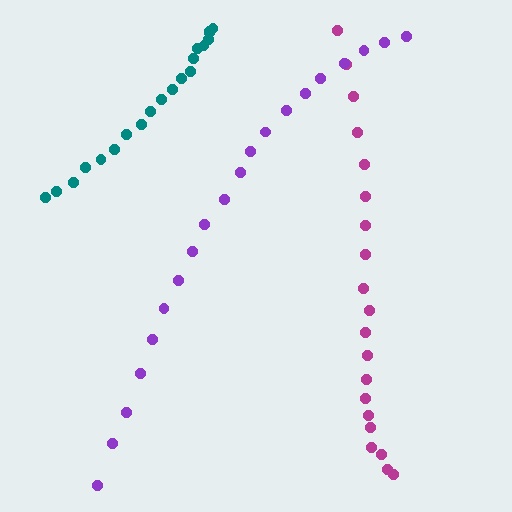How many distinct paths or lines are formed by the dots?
There are 3 distinct paths.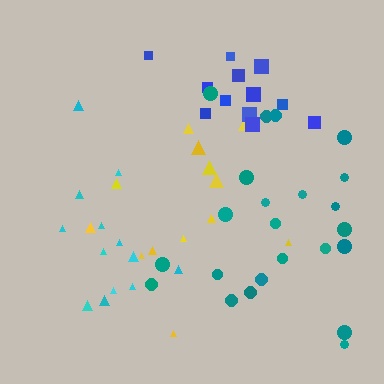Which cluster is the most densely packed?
Blue.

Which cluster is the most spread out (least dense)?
Yellow.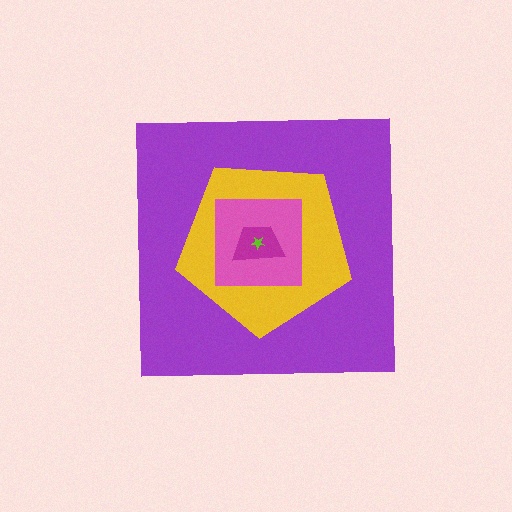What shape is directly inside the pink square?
The magenta trapezoid.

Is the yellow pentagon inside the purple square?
Yes.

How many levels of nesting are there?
5.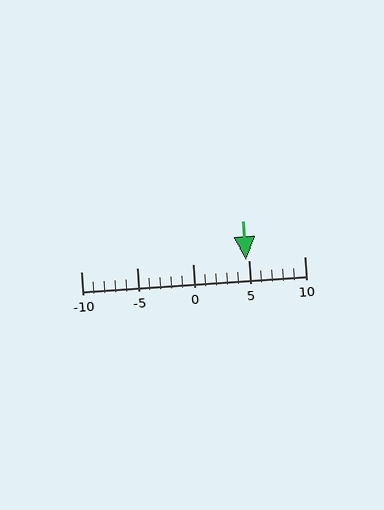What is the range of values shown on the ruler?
The ruler shows values from -10 to 10.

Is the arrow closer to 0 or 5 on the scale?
The arrow is closer to 5.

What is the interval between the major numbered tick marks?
The major tick marks are spaced 5 units apart.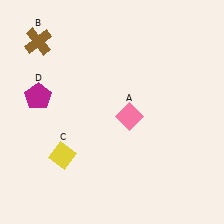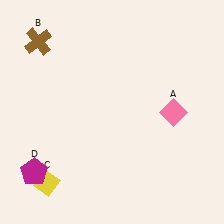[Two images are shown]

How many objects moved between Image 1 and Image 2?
3 objects moved between the two images.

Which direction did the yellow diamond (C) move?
The yellow diamond (C) moved down.